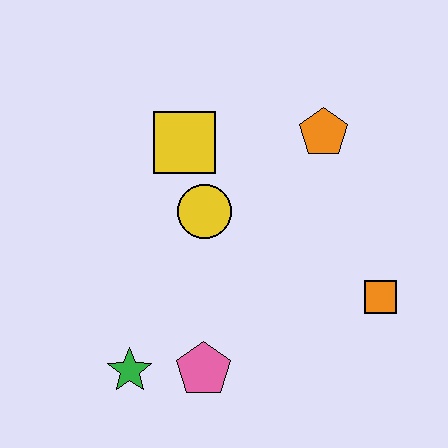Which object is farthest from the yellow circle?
The orange square is farthest from the yellow circle.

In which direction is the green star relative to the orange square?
The green star is to the left of the orange square.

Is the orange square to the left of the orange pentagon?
No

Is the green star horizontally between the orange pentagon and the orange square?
No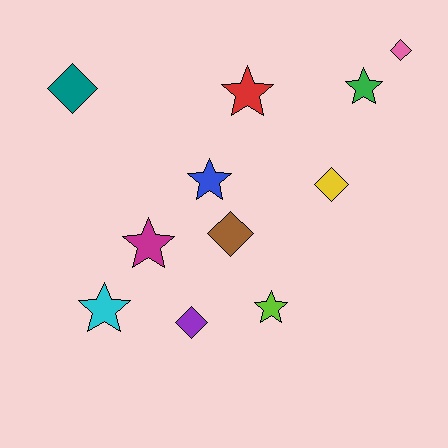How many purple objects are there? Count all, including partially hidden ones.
There is 1 purple object.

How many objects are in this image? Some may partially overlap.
There are 11 objects.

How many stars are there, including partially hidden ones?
There are 6 stars.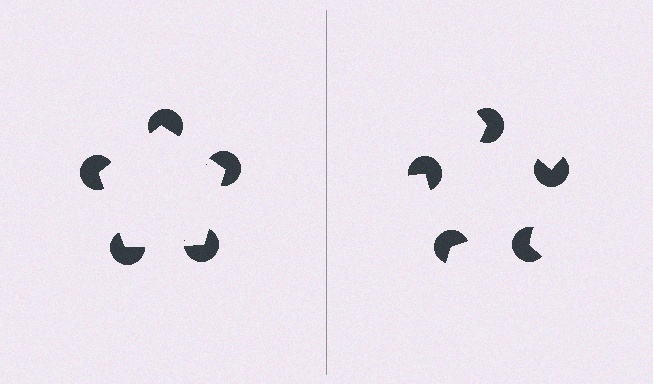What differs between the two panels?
The pac-man discs are positioned identically on both sides; only the wedge orientations differ. On the left they align to a pentagon; on the right they are misaligned.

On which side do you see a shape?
An illusory pentagon appears on the left side. On the right side the wedge cuts are rotated, so no coherent shape forms.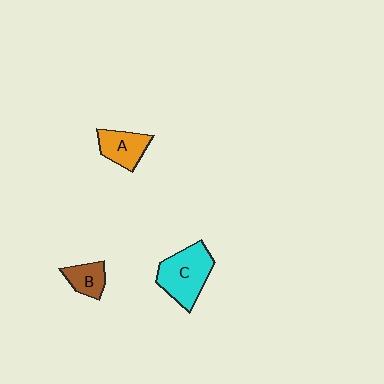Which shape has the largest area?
Shape C (cyan).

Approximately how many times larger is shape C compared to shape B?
Approximately 2.2 times.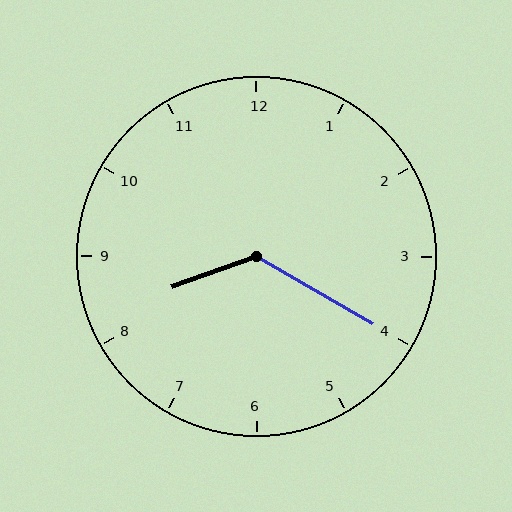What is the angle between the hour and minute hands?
Approximately 130 degrees.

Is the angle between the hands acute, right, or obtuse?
It is obtuse.